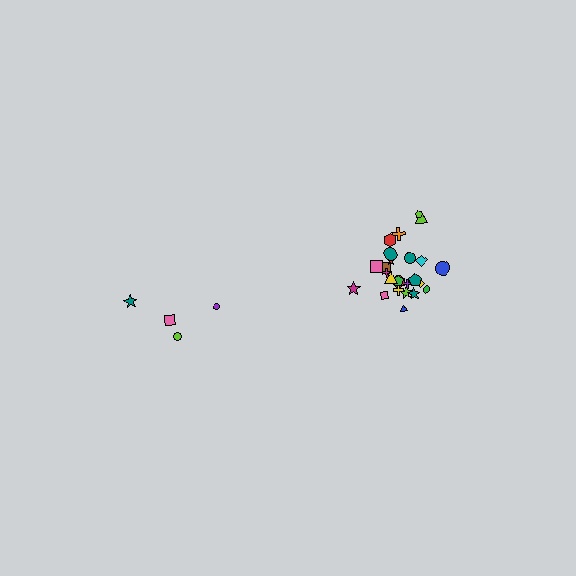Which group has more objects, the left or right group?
The right group.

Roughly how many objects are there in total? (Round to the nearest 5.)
Roughly 30 objects in total.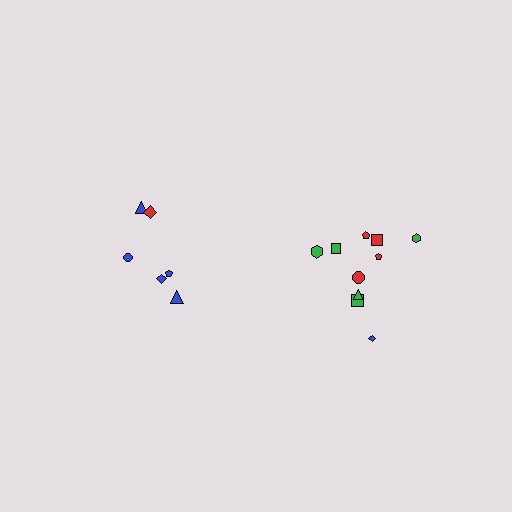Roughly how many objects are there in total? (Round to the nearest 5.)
Roughly 15 objects in total.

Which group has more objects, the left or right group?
The right group.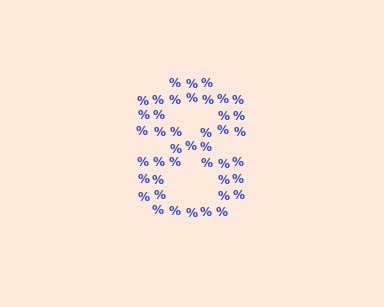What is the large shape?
The large shape is the digit 8.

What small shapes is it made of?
It is made of small percent signs.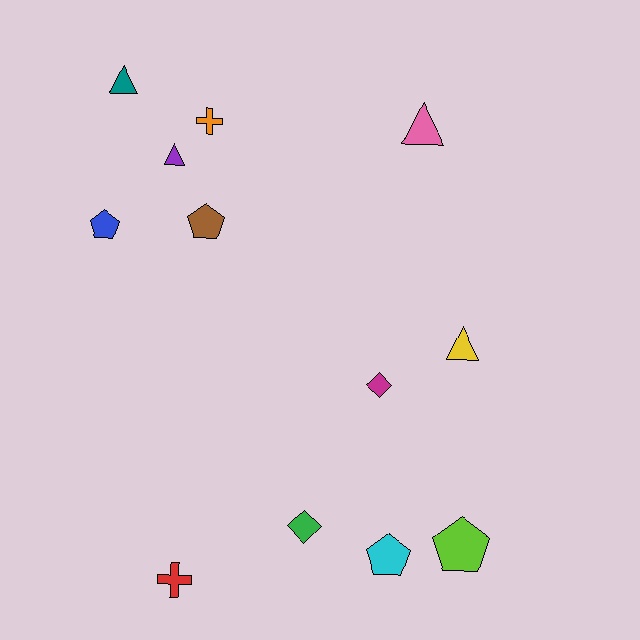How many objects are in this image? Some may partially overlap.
There are 12 objects.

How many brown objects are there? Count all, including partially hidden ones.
There is 1 brown object.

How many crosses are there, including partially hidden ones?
There are 2 crosses.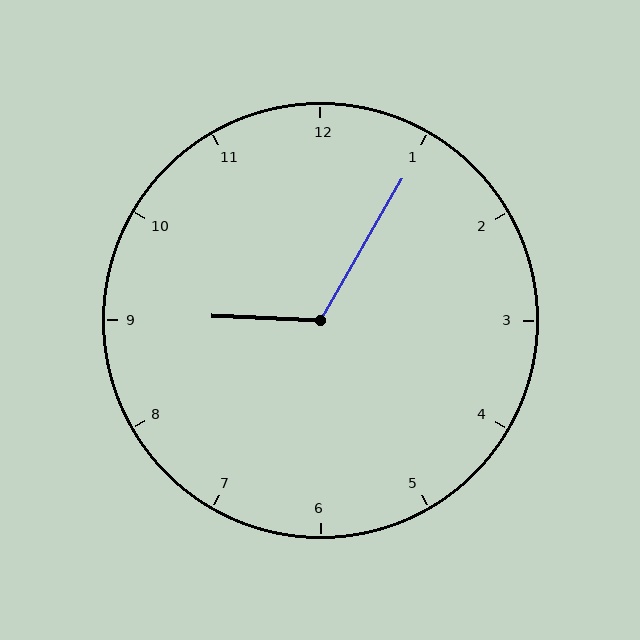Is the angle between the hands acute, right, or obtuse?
It is obtuse.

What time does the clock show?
9:05.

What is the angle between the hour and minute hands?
Approximately 118 degrees.